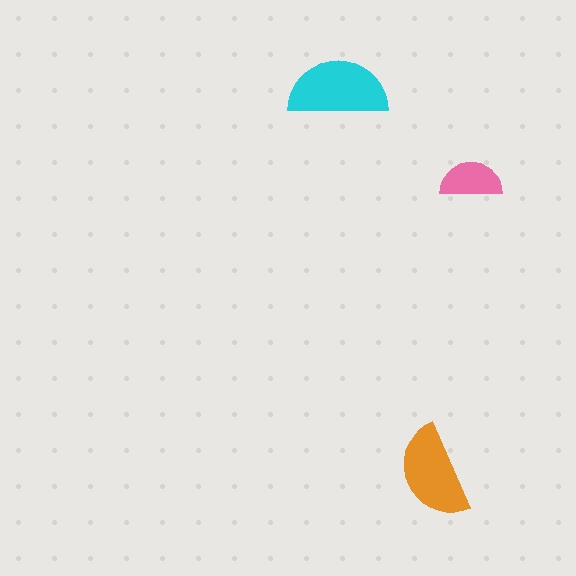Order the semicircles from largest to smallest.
the cyan one, the orange one, the pink one.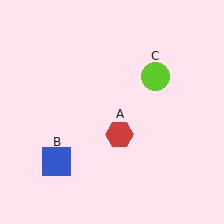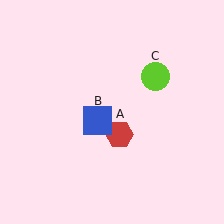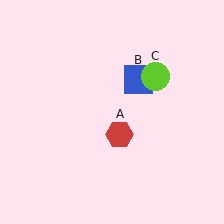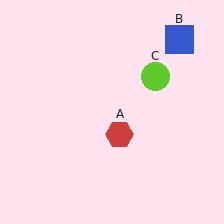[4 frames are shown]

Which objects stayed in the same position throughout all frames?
Red hexagon (object A) and lime circle (object C) remained stationary.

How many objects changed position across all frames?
1 object changed position: blue square (object B).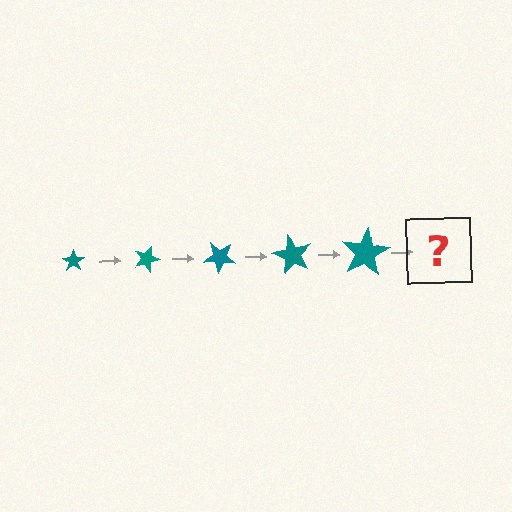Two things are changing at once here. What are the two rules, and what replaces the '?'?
The two rules are that the star grows larger each step and it rotates 20 degrees each step. The '?' should be a star, larger than the previous one and rotated 100 degrees from the start.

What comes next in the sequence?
The next element should be a star, larger than the previous one and rotated 100 degrees from the start.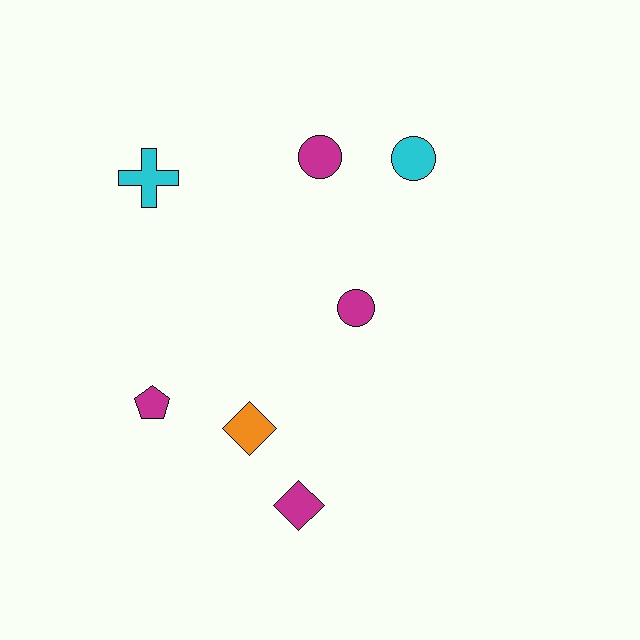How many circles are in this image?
There are 3 circles.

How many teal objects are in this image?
There are no teal objects.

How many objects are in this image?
There are 7 objects.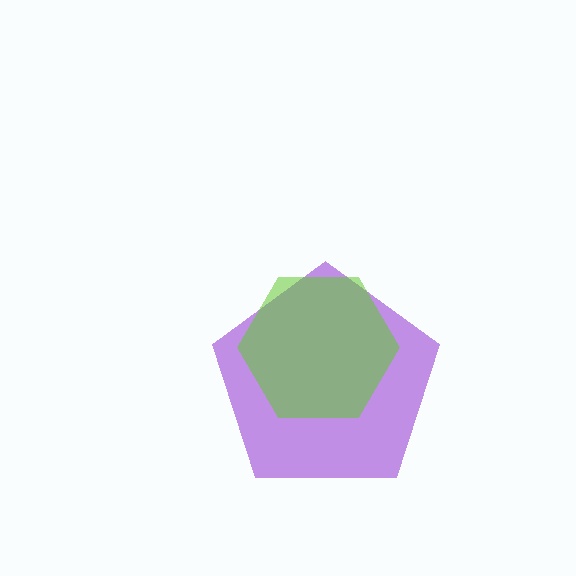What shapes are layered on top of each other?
The layered shapes are: a purple pentagon, a lime hexagon.